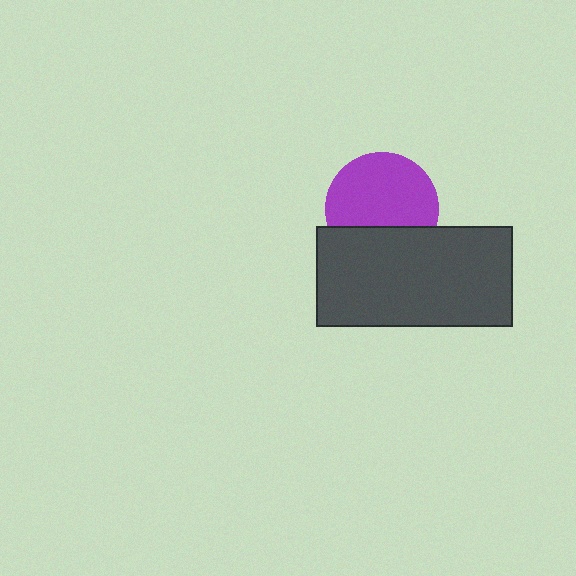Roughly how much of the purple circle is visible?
Most of it is visible (roughly 68%).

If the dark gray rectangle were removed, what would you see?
You would see the complete purple circle.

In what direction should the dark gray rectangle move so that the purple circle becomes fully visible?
The dark gray rectangle should move down. That is the shortest direction to clear the overlap and leave the purple circle fully visible.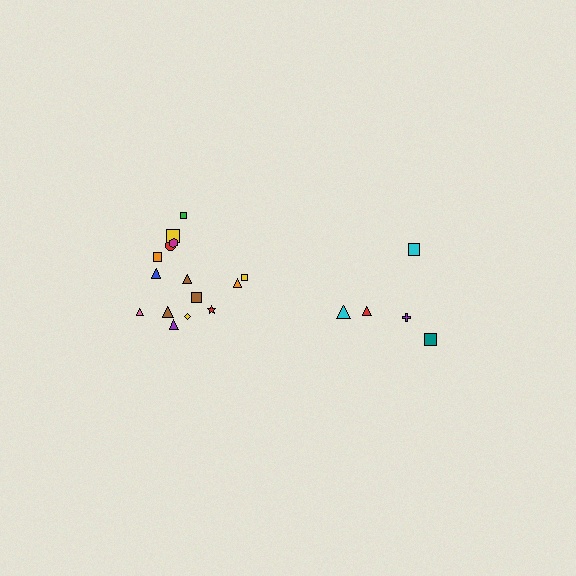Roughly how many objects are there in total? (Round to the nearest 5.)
Roughly 20 objects in total.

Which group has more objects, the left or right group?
The left group.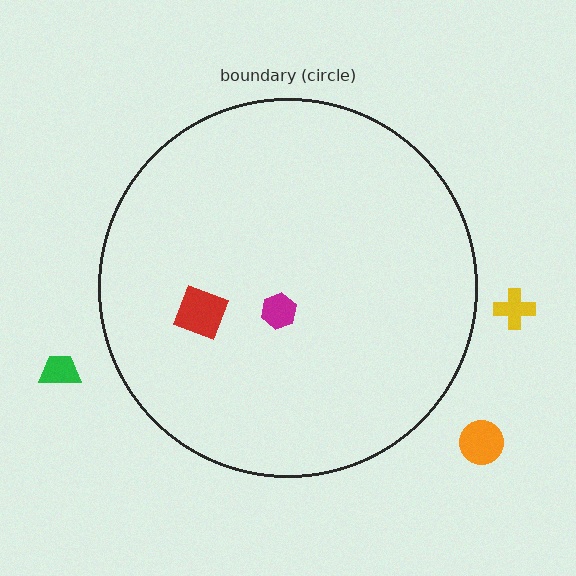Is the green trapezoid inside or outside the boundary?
Outside.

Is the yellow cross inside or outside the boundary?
Outside.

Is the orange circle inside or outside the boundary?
Outside.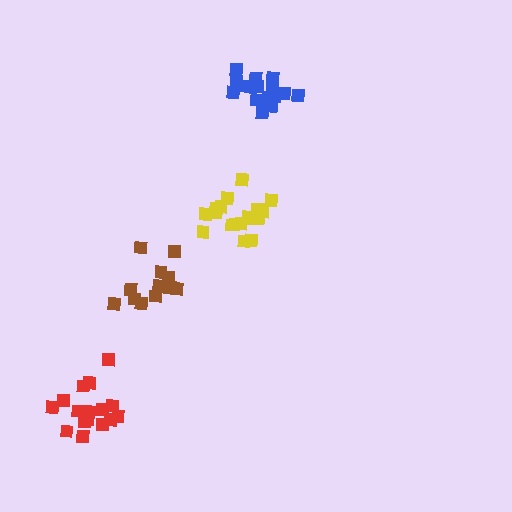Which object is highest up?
The blue cluster is topmost.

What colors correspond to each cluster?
The clusters are colored: blue, brown, yellow, red.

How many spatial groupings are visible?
There are 4 spatial groupings.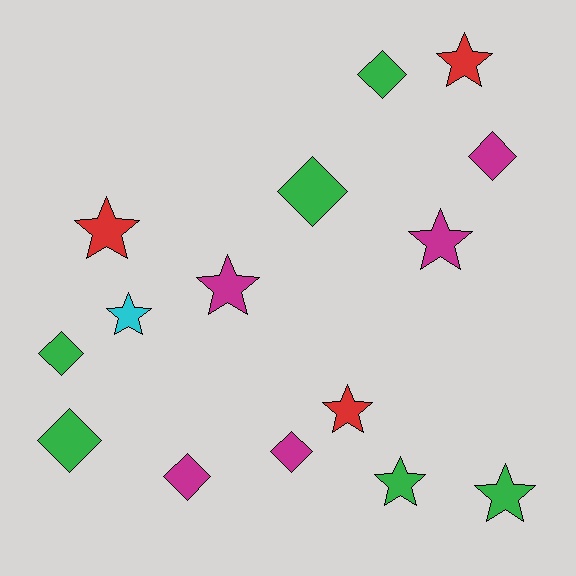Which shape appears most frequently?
Star, with 8 objects.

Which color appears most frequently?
Green, with 6 objects.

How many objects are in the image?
There are 15 objects.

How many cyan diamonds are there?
There are no cyan diamonds.